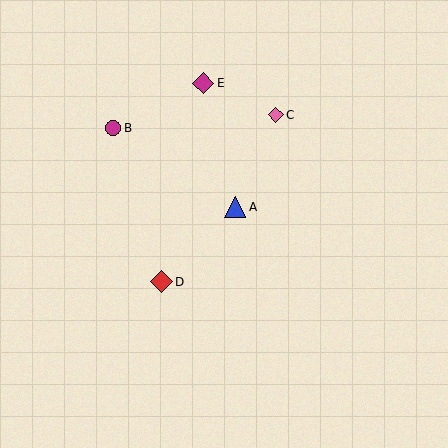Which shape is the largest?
The red diamond (labeled D) is the largest.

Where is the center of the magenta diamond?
The center of the magenta diamond is at (203, 83).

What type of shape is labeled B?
Shape B is a magenta circle.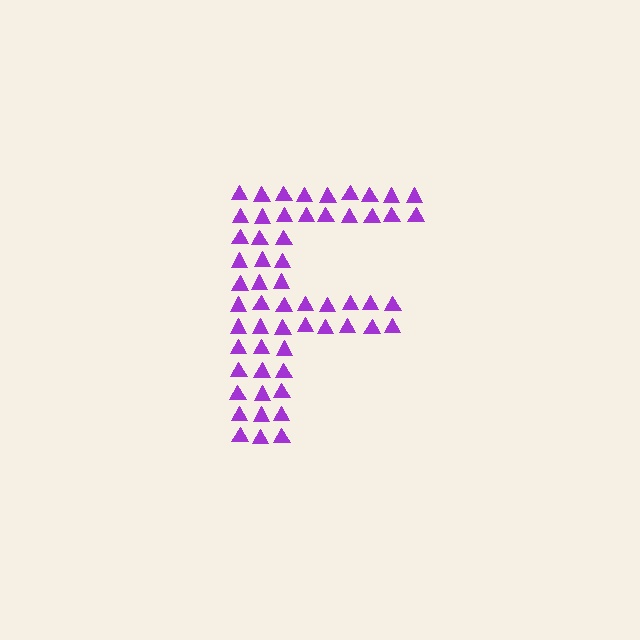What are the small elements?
The small elements are triangles.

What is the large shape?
The large shape is the letter F.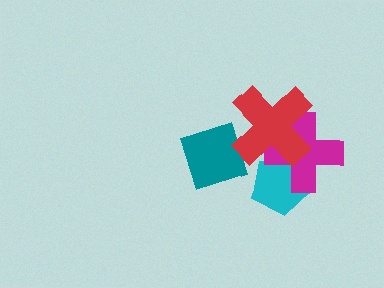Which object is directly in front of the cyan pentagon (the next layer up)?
The magenta cross is directly in front of the cyan pentagon.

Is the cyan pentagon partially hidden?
Yes, it is partially covered by another shape.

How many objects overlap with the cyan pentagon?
2 objects overlap with the cyan pentagon.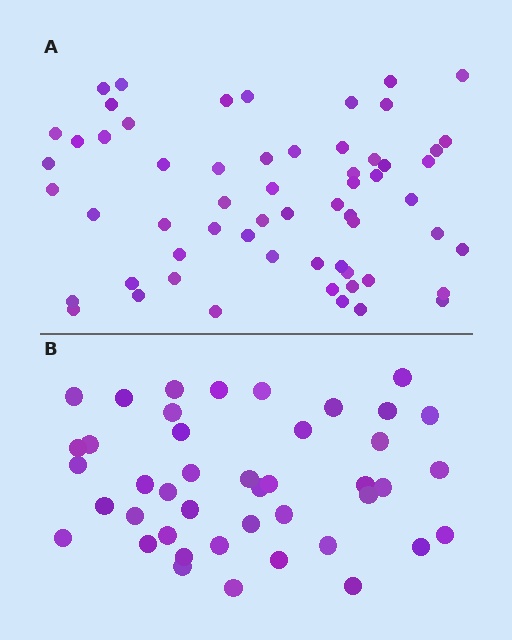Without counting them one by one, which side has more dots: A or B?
Region A (the top region) has more dots.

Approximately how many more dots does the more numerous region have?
Region A has approximately 15 more dots than region B.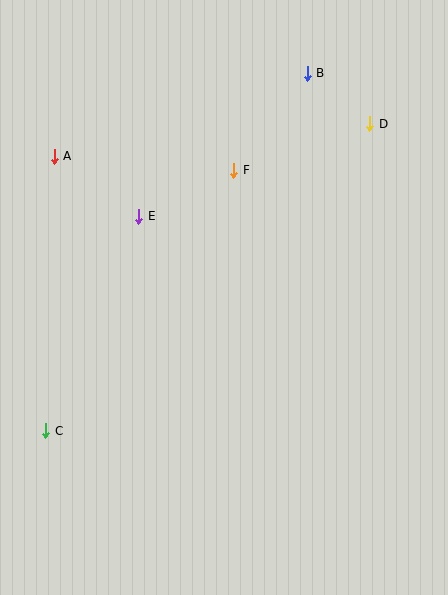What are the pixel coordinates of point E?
Point E is at (139, 216).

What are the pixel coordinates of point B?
Point B is at (307, 73).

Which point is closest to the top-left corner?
Point A is closest to the top-left corner.